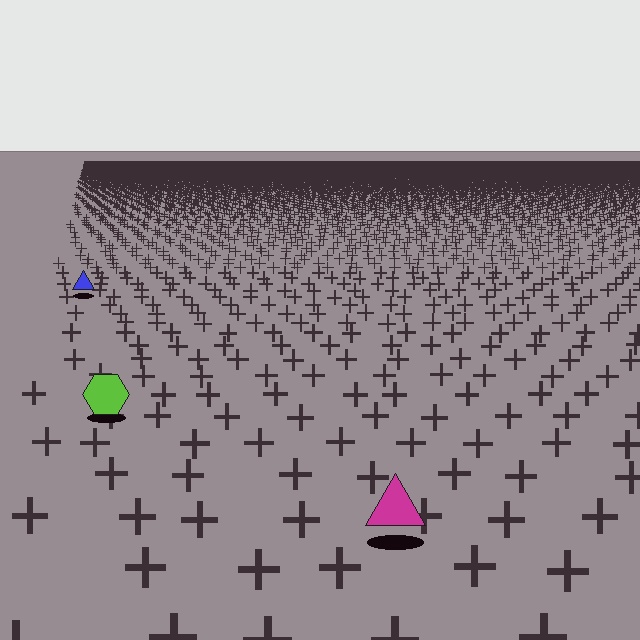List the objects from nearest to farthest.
From nearest to farthest: the magenta triangle, the lime hexagon, the blue triangle.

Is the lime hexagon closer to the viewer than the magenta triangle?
No. The magenta triangle is closer — you can tell from the texture gradient: the ground texture is coarser near it.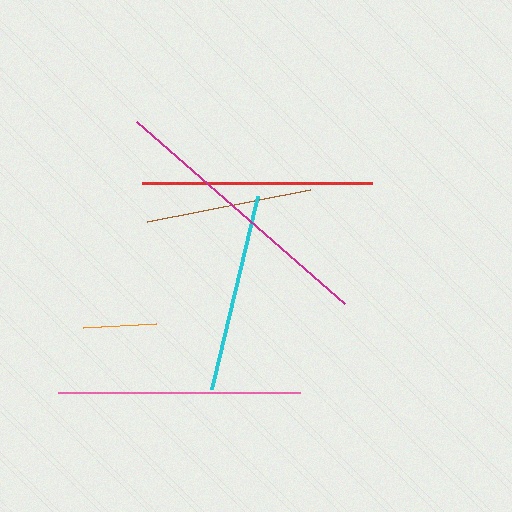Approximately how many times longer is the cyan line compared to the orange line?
The cyan line is approximately 2.7 times the length of the orange line.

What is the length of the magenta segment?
The magenta segment is approximately 276 pixels long.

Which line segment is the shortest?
The orange line is the shortest at approximately 73 pixels.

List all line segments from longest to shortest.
From longest to shortest: magenta, pink, red, cyan, brown, orange.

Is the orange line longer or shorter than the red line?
The red line is longer than the orange line.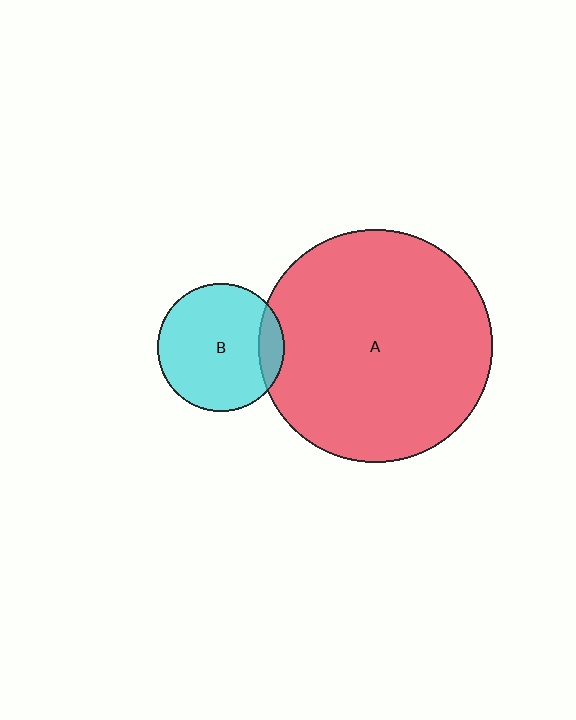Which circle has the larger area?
Circle A (red).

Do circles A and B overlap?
Yes.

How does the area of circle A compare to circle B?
Approximately 3.3 times.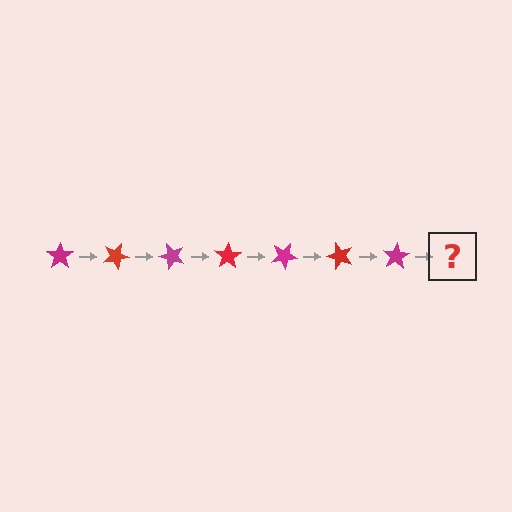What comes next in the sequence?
The next element should be a red star, rotated 175 degrees from the start.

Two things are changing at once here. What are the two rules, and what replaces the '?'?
The two rules are that it rotates 25 degrees each step and the color cycles through magenta and red. The '?' should be a red star, rotated 175 degrees from the start.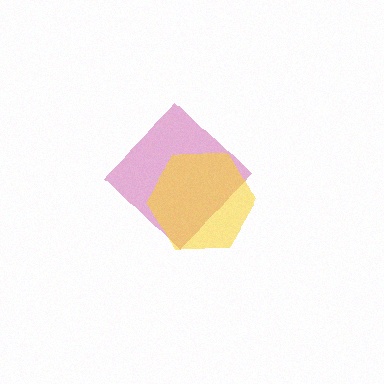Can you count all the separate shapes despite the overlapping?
Yes, there are 2 separate shapes.